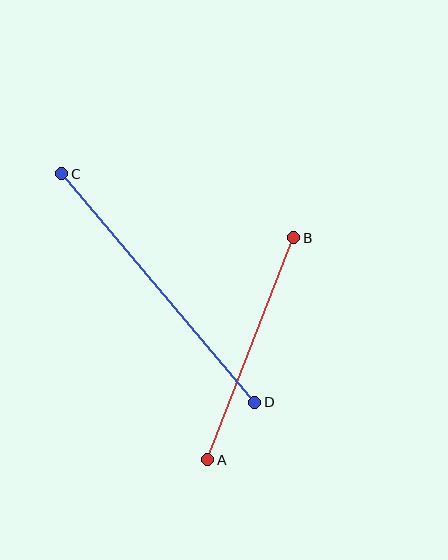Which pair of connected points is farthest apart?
Points C and D are farthest apart.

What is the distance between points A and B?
The distance is approximately 238 pixels.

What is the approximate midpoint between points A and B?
The midpoint is at approximately (251, 349) pixels.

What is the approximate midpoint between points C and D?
The midpoint is at approximately (158, 288) pixels.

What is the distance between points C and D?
The distance is approximately 299 pixels.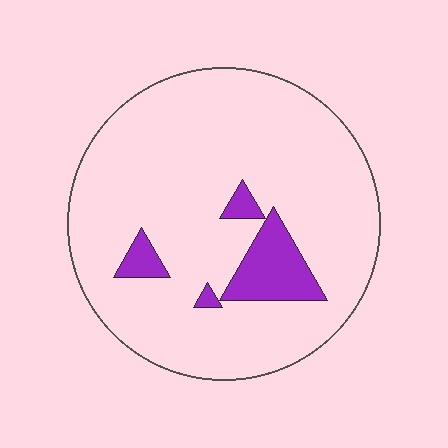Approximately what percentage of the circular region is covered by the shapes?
Approximately 10%.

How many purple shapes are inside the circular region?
4.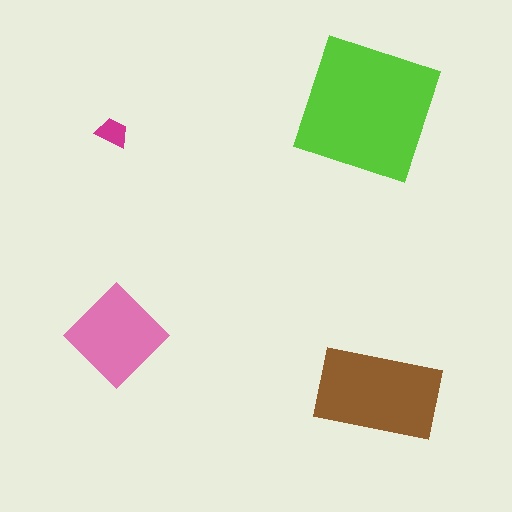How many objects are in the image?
There are 4 objects in the image.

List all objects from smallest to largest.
The magenta trapezoid, the pink diamond, the brown rectangle, the lime square.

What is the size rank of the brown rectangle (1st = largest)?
2nd.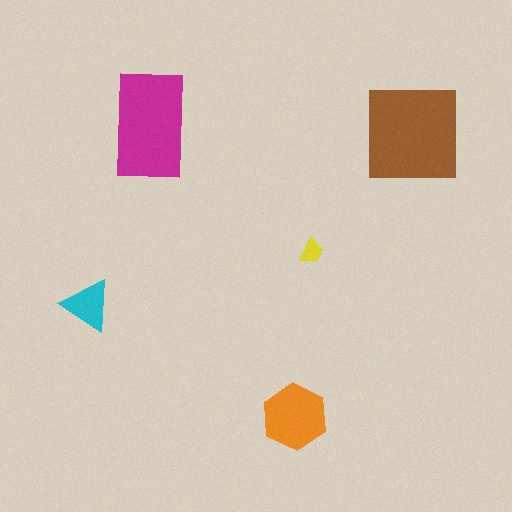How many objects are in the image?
There are 5 objects in the image.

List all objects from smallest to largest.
The yellow trapezoid, the cyan triangle, the orange hexagon, the magenta rectangle, the brown square.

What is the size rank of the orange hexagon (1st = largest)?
3rd.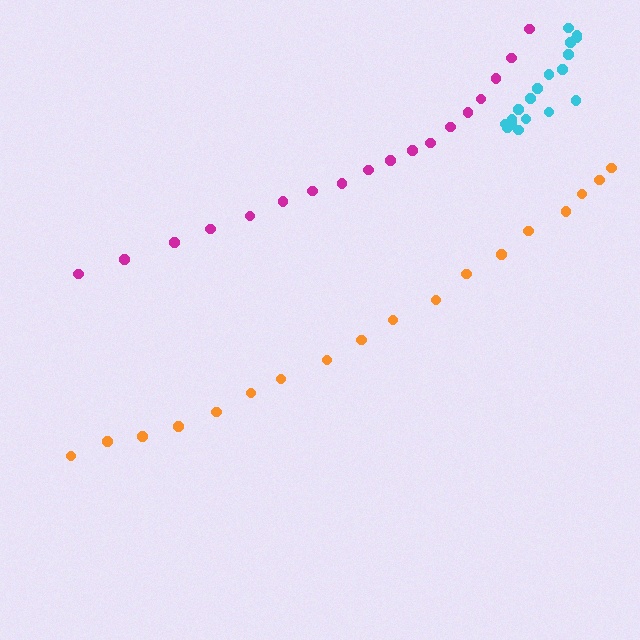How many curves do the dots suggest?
There are 3 distinct paths.